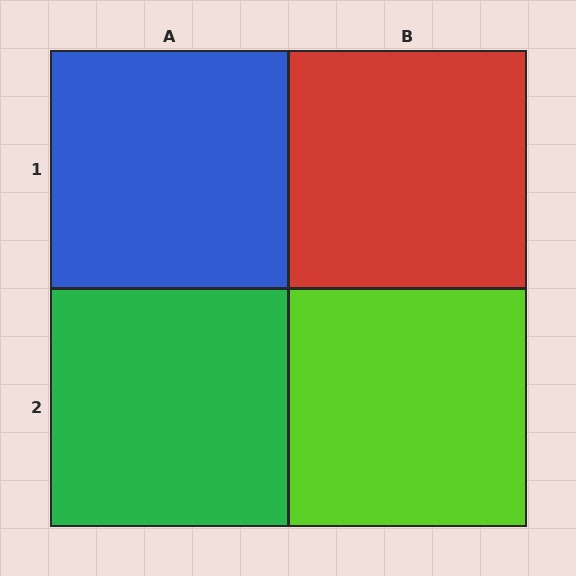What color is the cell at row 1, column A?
Blue.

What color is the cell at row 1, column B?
Red.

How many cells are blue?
1 cell is blue.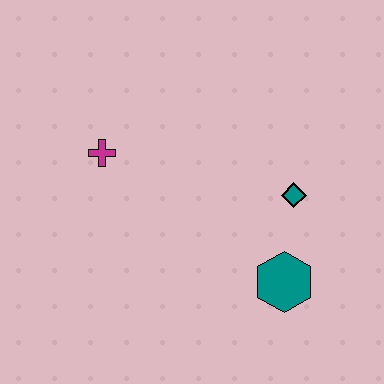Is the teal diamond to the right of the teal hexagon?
Yes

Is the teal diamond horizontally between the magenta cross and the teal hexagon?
No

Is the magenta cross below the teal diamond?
No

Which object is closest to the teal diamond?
The teal hexagon is closest to the teal diamond.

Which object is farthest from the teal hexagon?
The magenta cross is farthest from the teal hexagon.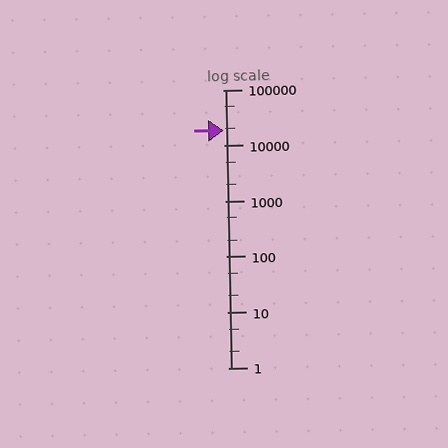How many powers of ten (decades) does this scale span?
The scale spans 5 decades, from 1 to 100000.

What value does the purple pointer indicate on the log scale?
The pointer indicates approximately 19000.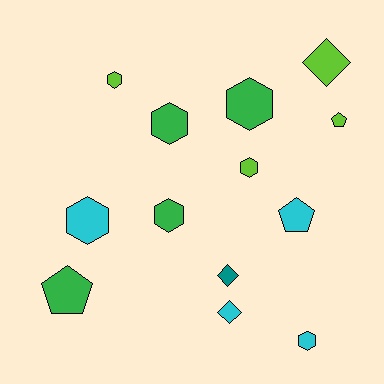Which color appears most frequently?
Cyan, with 4 objects.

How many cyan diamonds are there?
There is 1 cyan diamond.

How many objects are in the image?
There are 13 objects.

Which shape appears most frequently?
Hexagon, with 7 objects.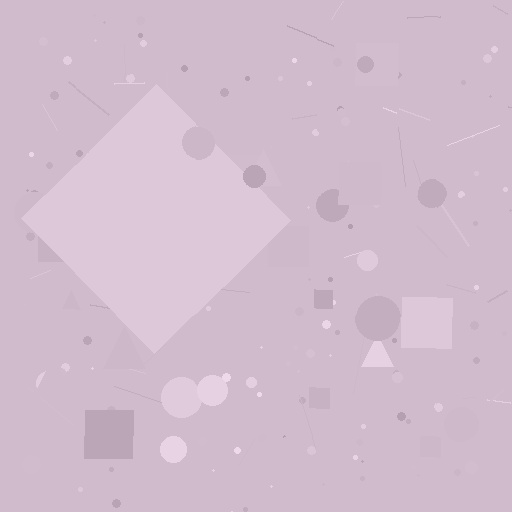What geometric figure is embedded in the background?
A diamond is embedded in the background.